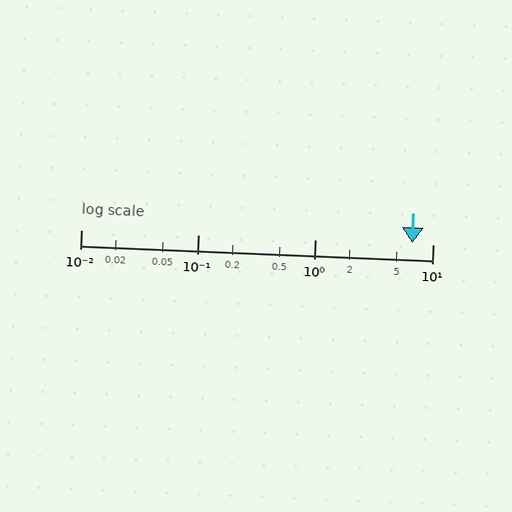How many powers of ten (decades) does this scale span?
The scale spans 3 decades, from 0.01 to 10.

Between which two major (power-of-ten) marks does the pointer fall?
The pointer is between 1 and 10.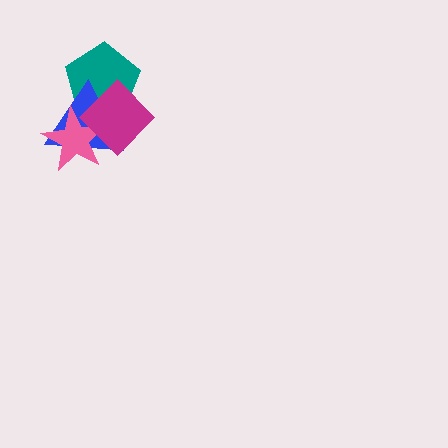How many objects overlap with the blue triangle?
3 objects overlap with the blue triangle.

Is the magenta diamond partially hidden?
No, no other shape covers it.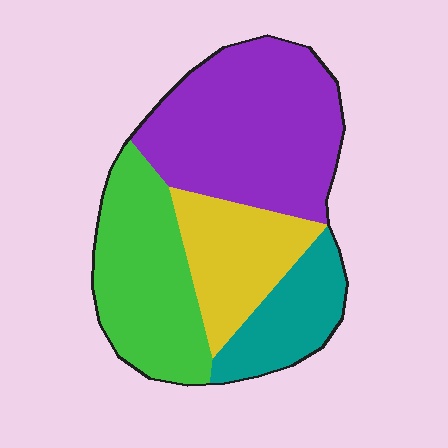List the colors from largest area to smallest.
From largest to smallest: purple, green, yellow, teal.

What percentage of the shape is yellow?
Yellow covers 18% of the shape.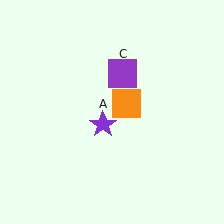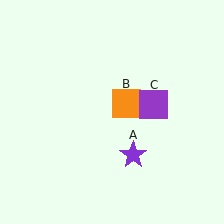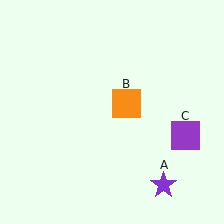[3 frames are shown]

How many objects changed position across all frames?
2 objects changed position: purple star (object A), purple square (object C).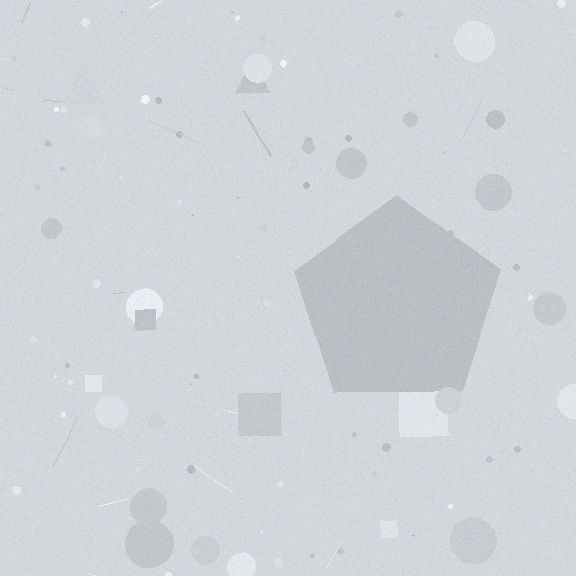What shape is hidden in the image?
A pentagon is hidden in the image.